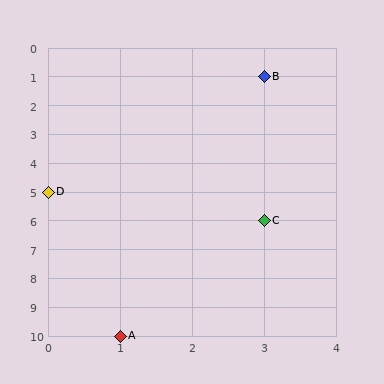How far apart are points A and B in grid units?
Points A and B are 2 columns and 9 rows apart (about 9.2 grid units diagonally).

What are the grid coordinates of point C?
Point C is at grid coordinates (3, 6).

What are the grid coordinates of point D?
Point D is at grid coordinates (0, 5).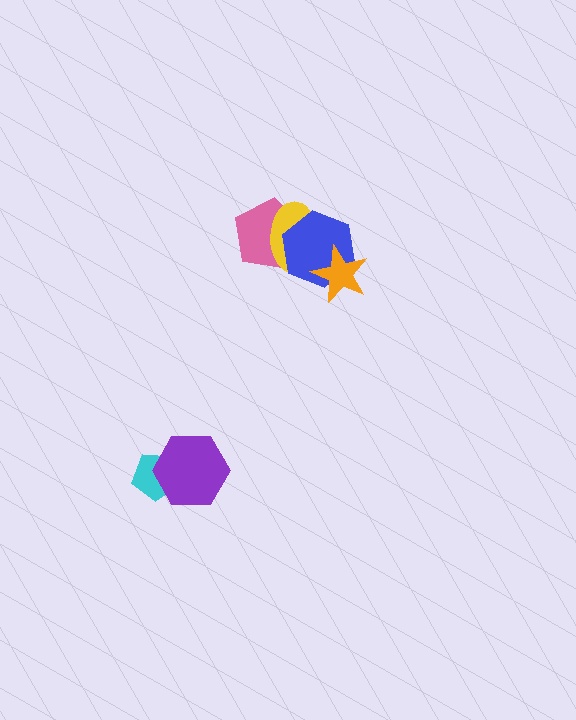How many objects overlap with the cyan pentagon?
1 object overlaps with the cyan pentagon.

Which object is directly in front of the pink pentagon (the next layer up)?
The yellow ellipse is directly in front of the pink pentagon.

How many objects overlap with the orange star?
2 objects overlap with the orange star.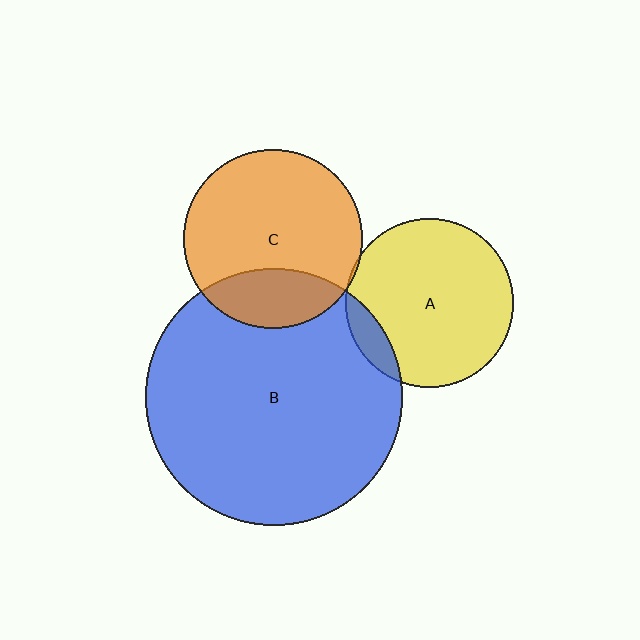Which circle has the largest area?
Circle B (blue).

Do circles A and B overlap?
Yes.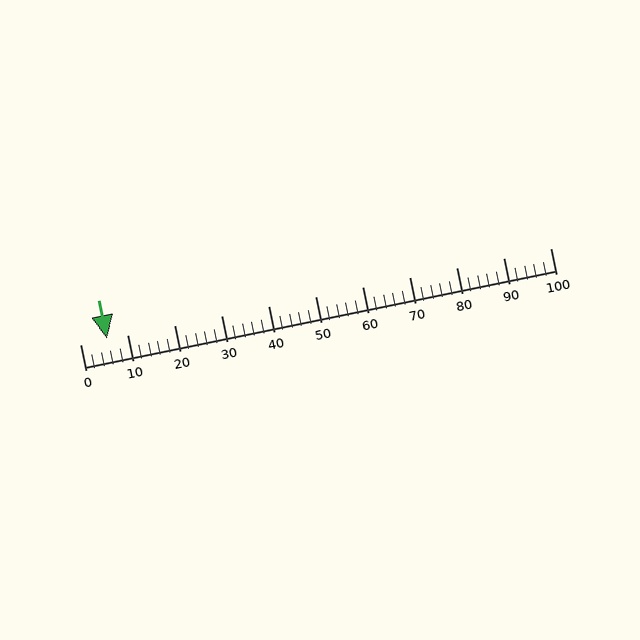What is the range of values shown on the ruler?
The ruler shows values from 0 to 100.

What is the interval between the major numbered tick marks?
The major tick marks are spaced 10 units apart.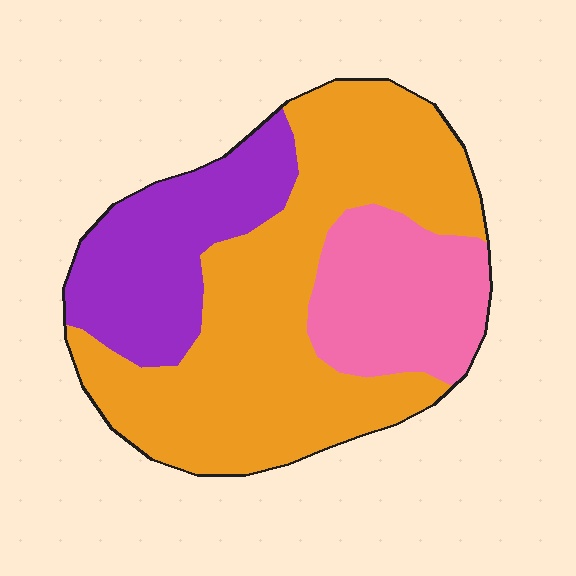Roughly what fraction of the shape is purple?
Purple takes up about one quarter (1/4) of the shape.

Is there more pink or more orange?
Orange.